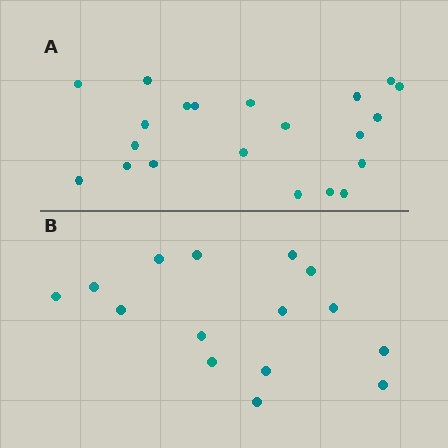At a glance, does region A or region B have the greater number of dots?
Region A (the top region) has more dots.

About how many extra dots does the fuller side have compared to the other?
Region A has about 6 more dots than region B.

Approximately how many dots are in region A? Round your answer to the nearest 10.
About 20 dots. (The exact count is 21, which rounds to 20.)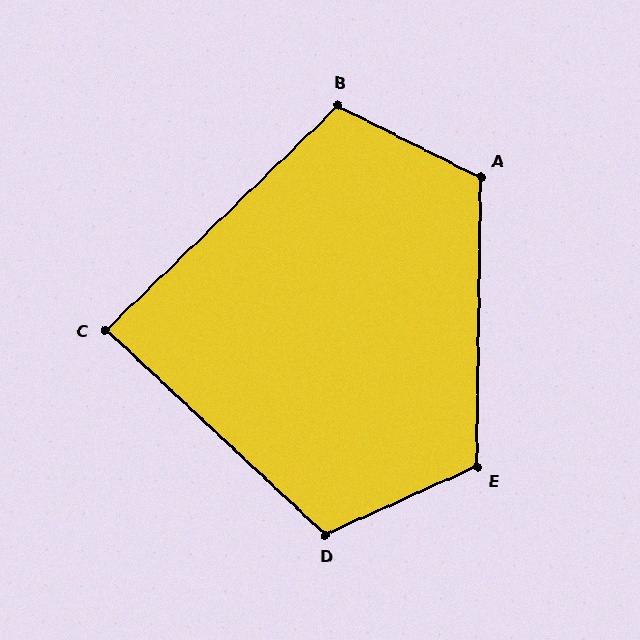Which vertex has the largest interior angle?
A, at approximately 116 degrees.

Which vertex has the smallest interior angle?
C, at approximately 87 degrees.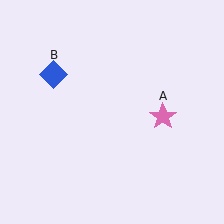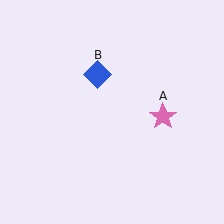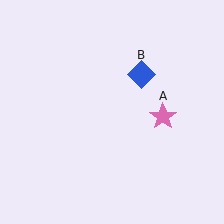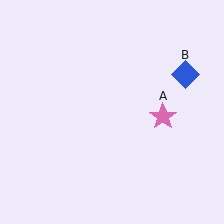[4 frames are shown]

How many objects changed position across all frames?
1 object changed position: blue diamond (object B).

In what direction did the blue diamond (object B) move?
The blue diamond (object B) moved right.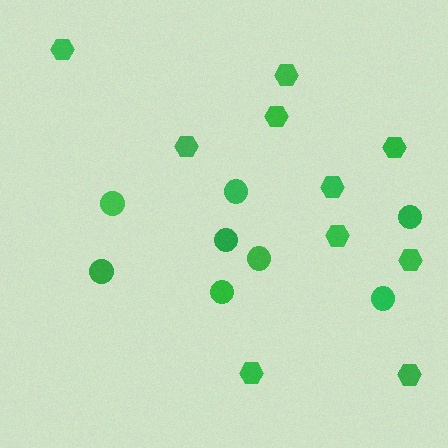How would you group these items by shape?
There are 2 groups: one group of circles (8) and one group of hexagons (10).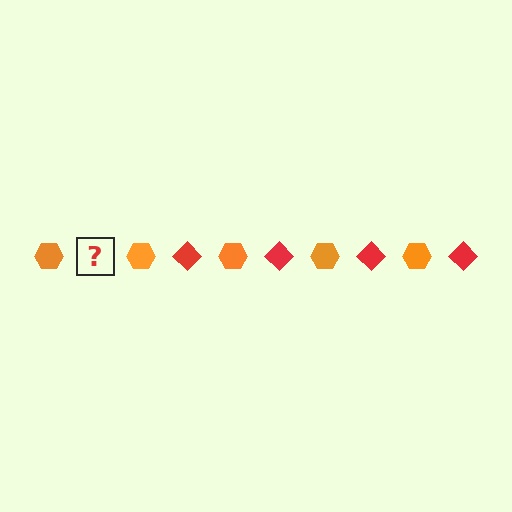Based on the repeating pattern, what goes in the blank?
The blank should be a red diamond.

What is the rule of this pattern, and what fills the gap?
The rule is that the pattern alternates between orange hexagon and red diamond. The gap should be filled with a red diamond.